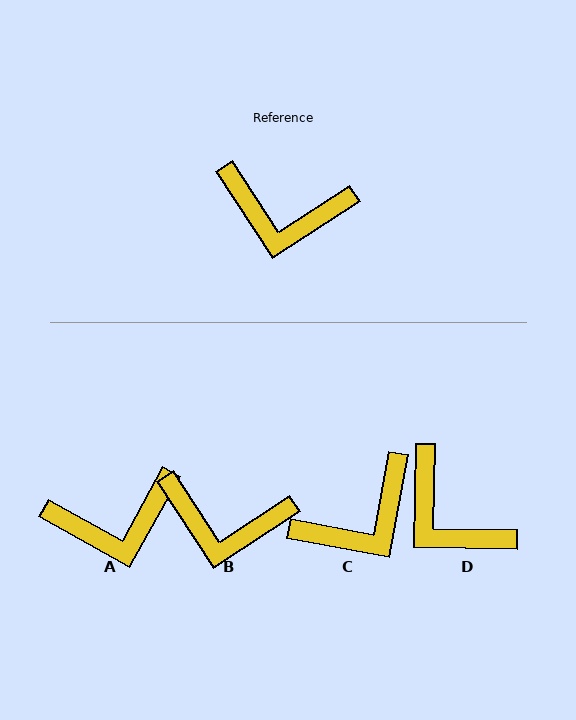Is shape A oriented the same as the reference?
No, it is off by about 28 degrees.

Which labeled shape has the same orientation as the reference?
B.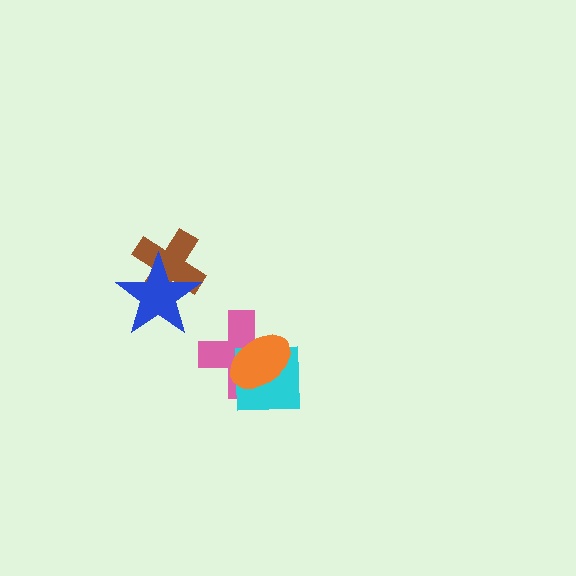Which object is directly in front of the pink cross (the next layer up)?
The cyan square is directly in front of the pink cross.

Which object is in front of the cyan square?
The orange ellipse is in front of the cyan square.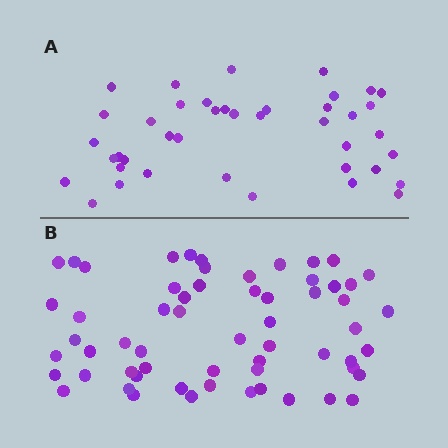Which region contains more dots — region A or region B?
Region B (the bottom region) has more dots.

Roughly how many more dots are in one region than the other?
Region B has approximately 20 more dots than region A.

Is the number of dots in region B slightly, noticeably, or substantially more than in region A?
Region B has substantially more. The ratio is roughly 1.5 to 1.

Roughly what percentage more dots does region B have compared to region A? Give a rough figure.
About 45% more.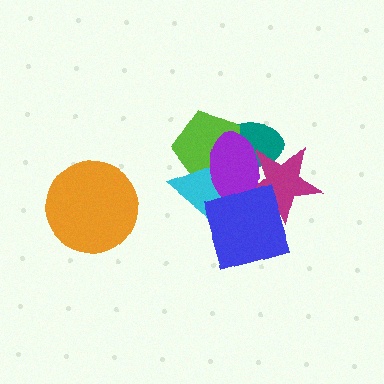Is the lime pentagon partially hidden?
Yes, it is partially covered by another shape.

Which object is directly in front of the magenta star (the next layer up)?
The cyan triangle is directly in front of the magenta star.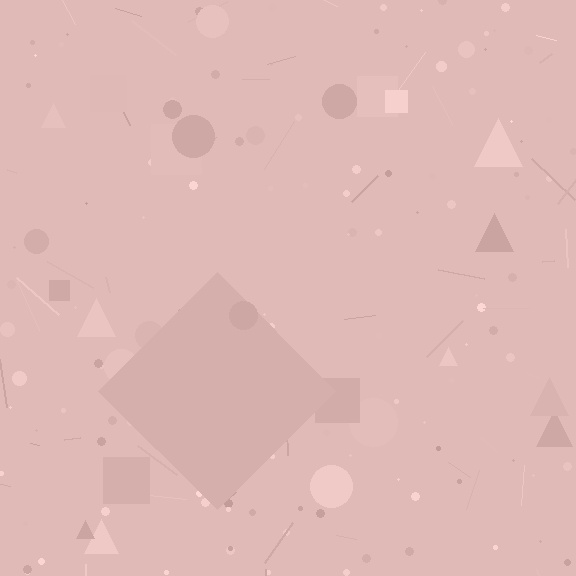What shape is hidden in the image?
A diamond is hidden in the image.